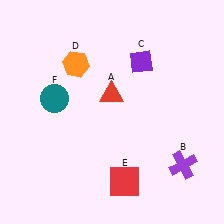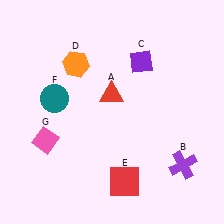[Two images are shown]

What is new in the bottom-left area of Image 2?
A pink diamond (G) was added in the bottom-left area of Image 2.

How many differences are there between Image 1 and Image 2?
There is 1 difference between the two images.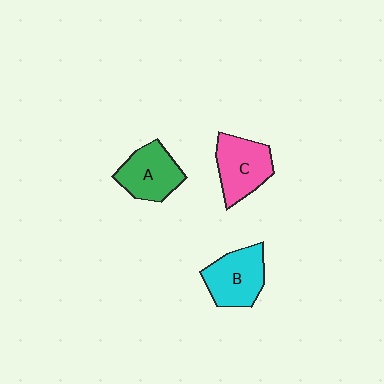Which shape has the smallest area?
Shape A (green).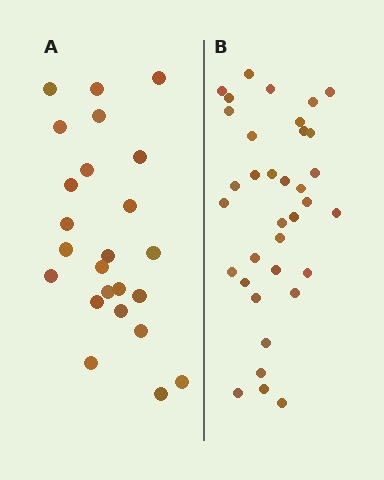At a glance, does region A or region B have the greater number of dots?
Region B (the right region) has more dots.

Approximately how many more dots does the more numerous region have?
Region B has roughly 12 or so more dots than region A.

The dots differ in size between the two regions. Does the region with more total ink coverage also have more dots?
No. Region A has more total ink coverage because its dots are larger, but region B actually contains more individual dots. Total area can be misleading — the number of items is what matters here.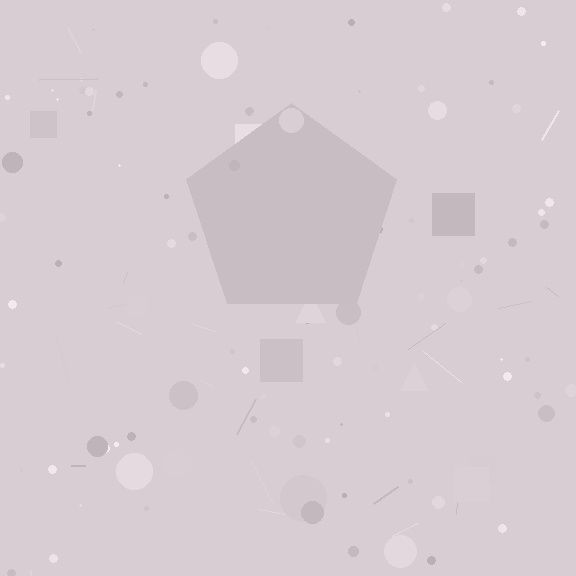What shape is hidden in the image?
A pentagon is hidden in the image.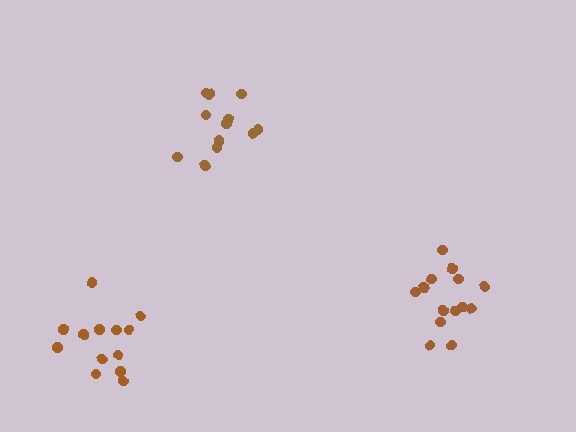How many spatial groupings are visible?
There are 3 spatial groupings.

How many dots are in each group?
Group 1: 12 dots, Group 2: 14 dots, Group 3: 13 dots (39 total).